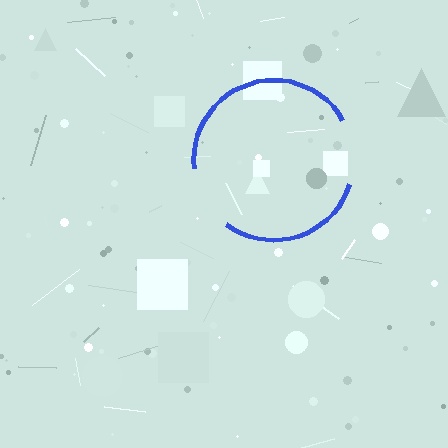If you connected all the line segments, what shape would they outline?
They would outline a circle.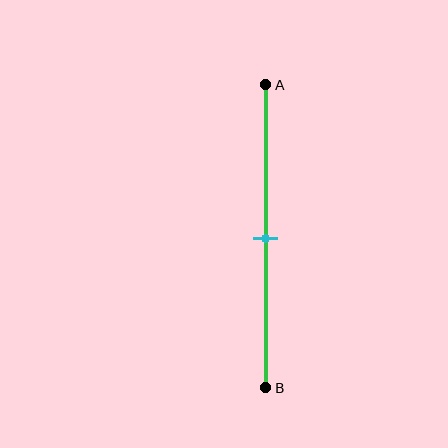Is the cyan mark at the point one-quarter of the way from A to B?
No, the mark is at about 50% from A, not at the 25% one-quarter point.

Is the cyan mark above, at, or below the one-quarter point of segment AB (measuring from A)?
The cyan mark is below the one-quarter point of segment AB.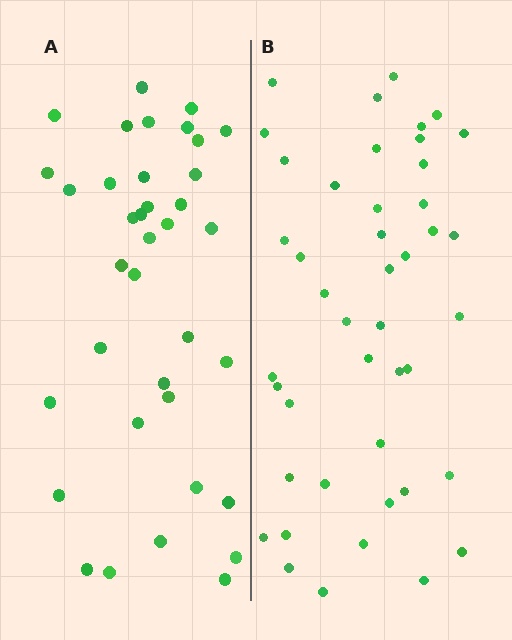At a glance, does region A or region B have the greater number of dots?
Region B (the right region) has more dots.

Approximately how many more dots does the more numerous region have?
Region B has roughly 8 or so more dots than region A.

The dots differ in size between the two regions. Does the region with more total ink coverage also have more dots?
No. Region A has more total ink coverage because its dots are larger, but region B actually contains more individual dots. Total area can be misleading — the number of items is what matters here.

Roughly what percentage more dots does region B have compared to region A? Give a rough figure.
About 20% more.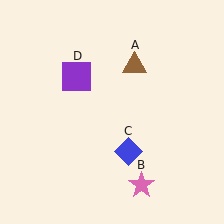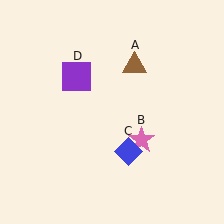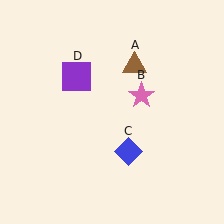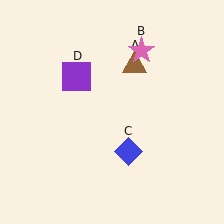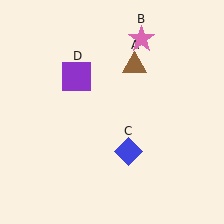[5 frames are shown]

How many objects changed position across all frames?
1 object changed position: pink star (object B).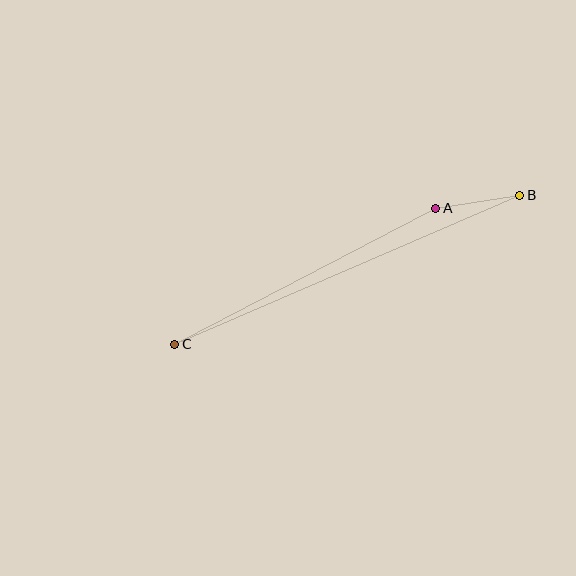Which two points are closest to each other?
Points A and B are closest to each other.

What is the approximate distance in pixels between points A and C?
The distance between A and C is approximately 294 pixels.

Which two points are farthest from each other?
Points B and C are farthest from each other.